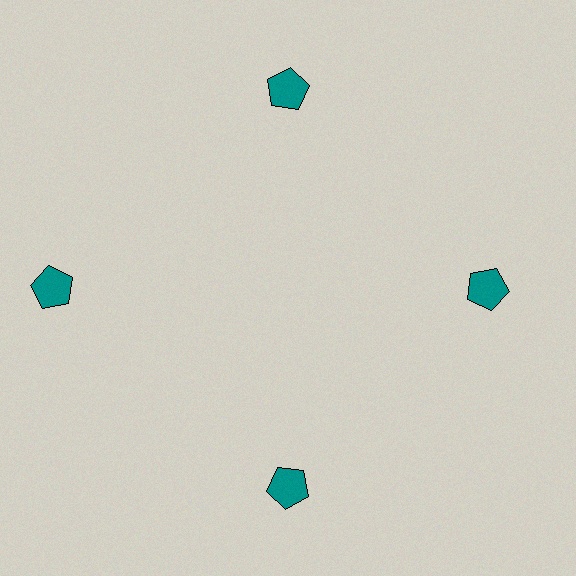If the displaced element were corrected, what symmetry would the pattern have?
It would have 4-fold rotational symmetry — the pattern would map onto itself every 90 degrees.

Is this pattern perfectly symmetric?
No. The 4 teal pentagons are arranged in a ring, but one element near the 9 o'clock position is pushed outward from the center, breaking the 4-fold rotational symmetry.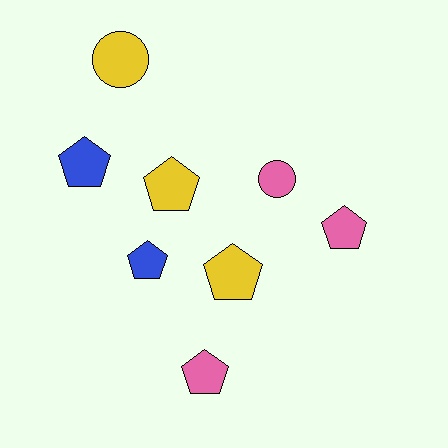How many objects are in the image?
There are 8 objects.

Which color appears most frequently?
Pink, with 3 objects.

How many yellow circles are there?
There is 1 yellow circle.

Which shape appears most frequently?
Pentagon, with 6 objects.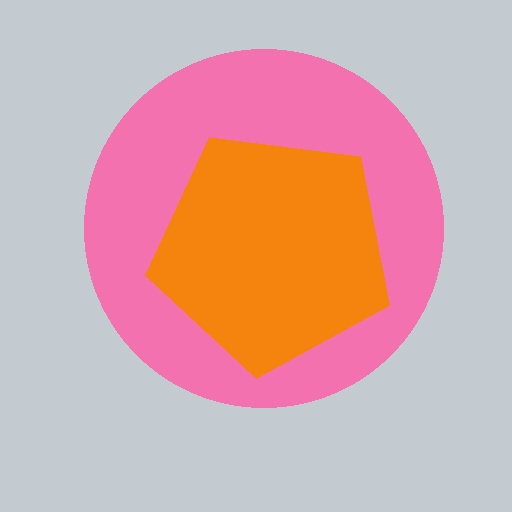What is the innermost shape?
The orange pentagon.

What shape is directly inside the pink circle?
The orange pentagon.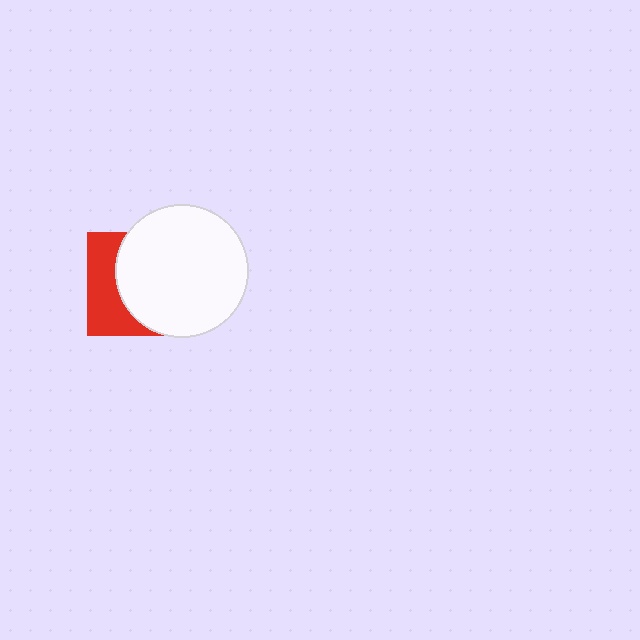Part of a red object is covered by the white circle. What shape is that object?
It is a square.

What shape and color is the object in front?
The object in front is a white circle.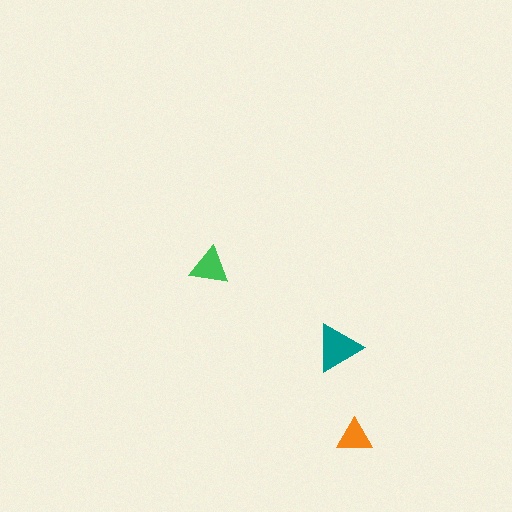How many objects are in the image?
There are 3 objects in the image.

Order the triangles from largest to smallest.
the teal one, the green one, the orange one.